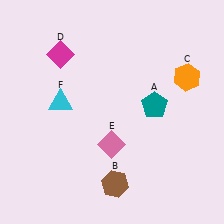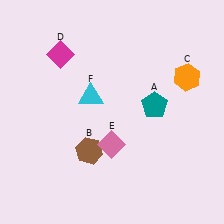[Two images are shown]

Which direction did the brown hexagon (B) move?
The brown hexagon (B) moved up.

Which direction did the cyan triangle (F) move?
The cyan triangle (F) moved right.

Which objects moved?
The objects that moved are: the brown hexagon (B), the cyan triangle (F).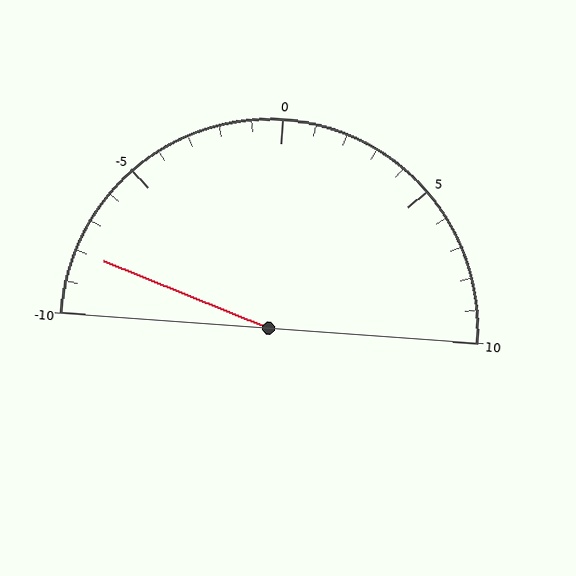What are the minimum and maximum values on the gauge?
The gauge ranges from -10 to 10.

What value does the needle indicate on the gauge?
The needle indicates approximately -8.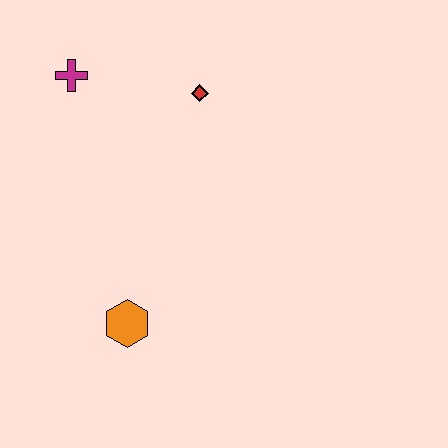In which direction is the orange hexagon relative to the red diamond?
The orange hexagon is below the red diamond.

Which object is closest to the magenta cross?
The red diamond is closest to the magenta cross.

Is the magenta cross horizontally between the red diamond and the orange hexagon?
No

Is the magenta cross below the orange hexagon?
No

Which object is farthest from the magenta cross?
The orange hexagon is farthest from the magenta cross.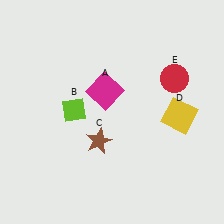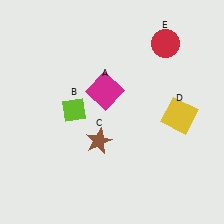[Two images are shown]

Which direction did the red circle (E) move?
The red circle (E) moved up.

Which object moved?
The red circle (E) moved up.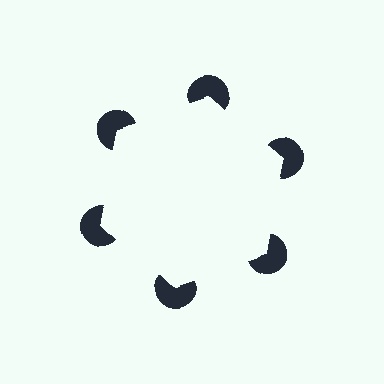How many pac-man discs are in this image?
There are 6 — one at each vertex of the illusory hexagon.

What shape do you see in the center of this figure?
An illusory hexagon — its edges are inferred from the aligned wedge cuts in the pac-man discs, not physically drawn.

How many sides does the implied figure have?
6 sides.